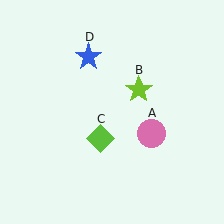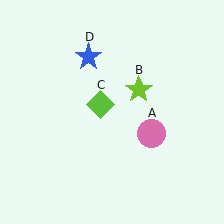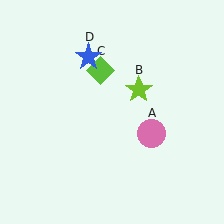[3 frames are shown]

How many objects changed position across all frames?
1 object changed position: lime diamond (object C).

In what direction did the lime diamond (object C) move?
The lime diamond (object C) moved up.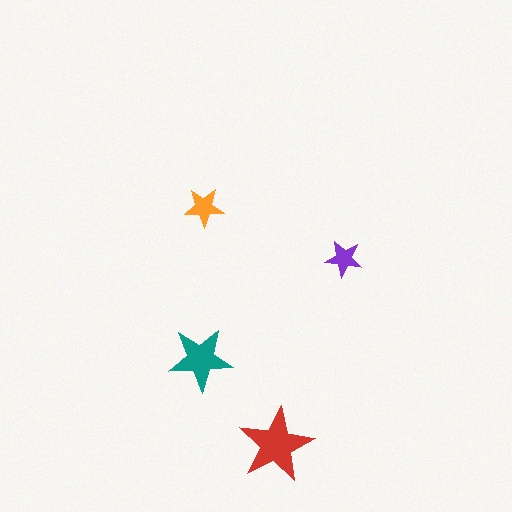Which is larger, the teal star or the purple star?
The teal one.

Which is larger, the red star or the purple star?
The red one.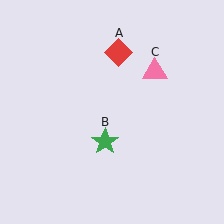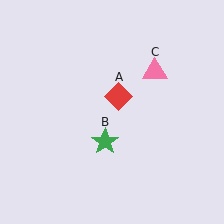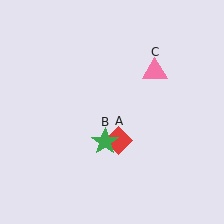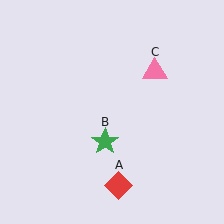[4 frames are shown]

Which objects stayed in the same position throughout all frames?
Green star (object B) and pink triangle (object C) remained stationary.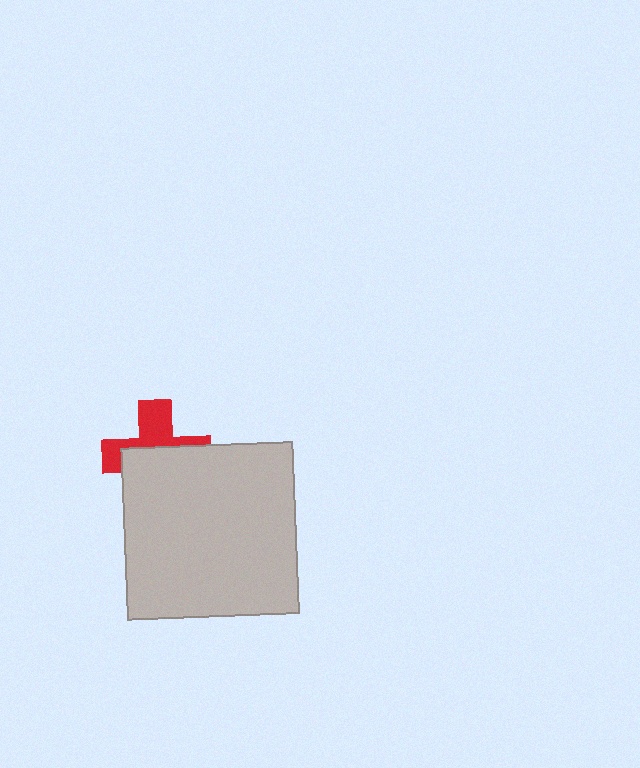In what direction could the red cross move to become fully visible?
The red cross could move up. That would shift it out from behind the light gray square entirely.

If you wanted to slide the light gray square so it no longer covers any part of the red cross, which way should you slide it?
Slide it down — that is the most direct way to separate the two shapes.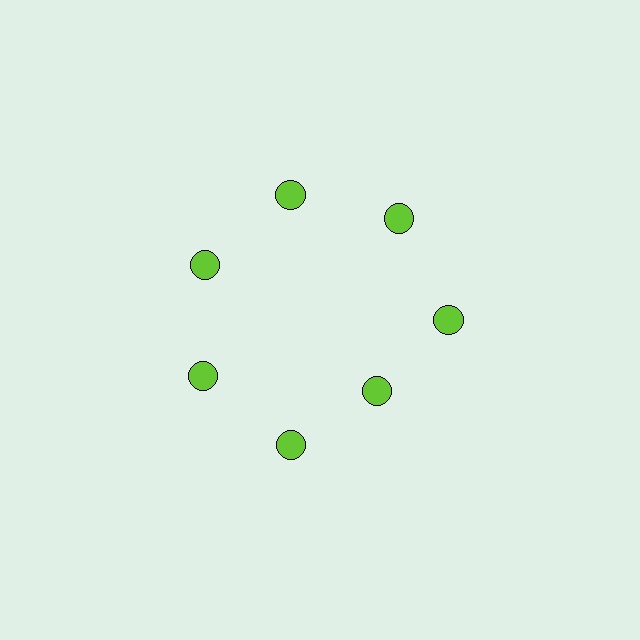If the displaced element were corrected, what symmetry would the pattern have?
It would have 7-fold rotational symmetry — the pattern would map onto itself every 51 degrees.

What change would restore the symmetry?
The symmetry would be restored by moving it outward, back onto the ring so that all 7 circles sit at equal angles and equal distance from the center.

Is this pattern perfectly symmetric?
No. The 7 lime circles are arranged in a ring, but one element near the 5 o'clock position is pulled inward toward the center, breaking the 7-fold rotational symmetry.